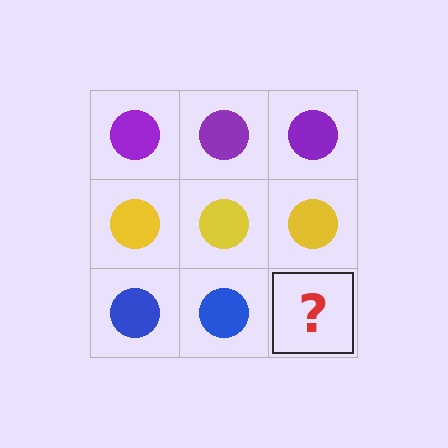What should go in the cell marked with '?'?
The missing cell should contain a blue circle.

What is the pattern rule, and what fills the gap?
The rule is that each row has a consistent color. The gap should be filled with a blue circle.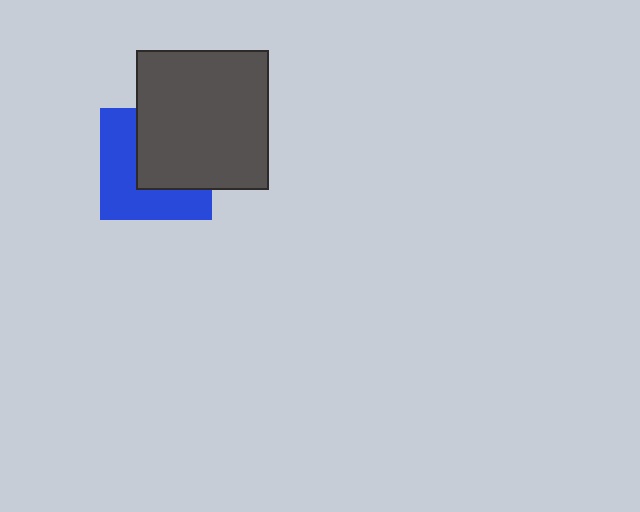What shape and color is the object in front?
The object in front is a dark gray rectangle.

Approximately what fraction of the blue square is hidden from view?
Roughly 50% of the blue square is hidden behind the dark gray rectangle.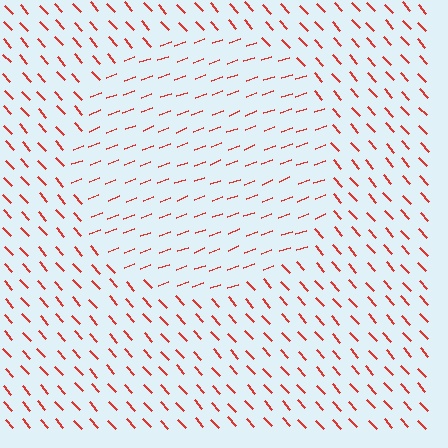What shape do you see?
I see a circle.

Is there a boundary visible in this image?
Yes, there is a texture boundary formed by a change in line orientation.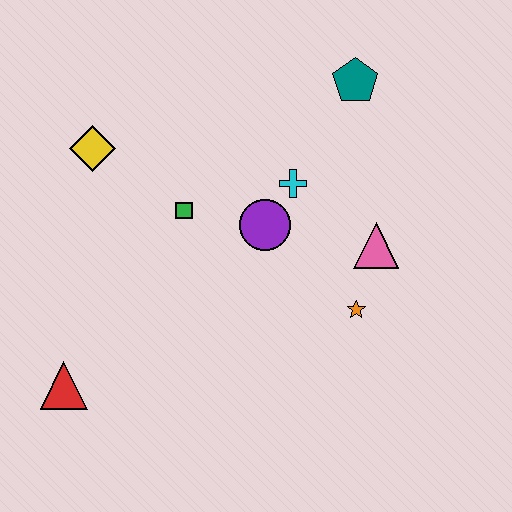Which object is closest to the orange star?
The pink triangle is closest to the orange star.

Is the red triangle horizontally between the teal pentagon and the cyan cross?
No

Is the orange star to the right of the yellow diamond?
Yes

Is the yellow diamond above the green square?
Yes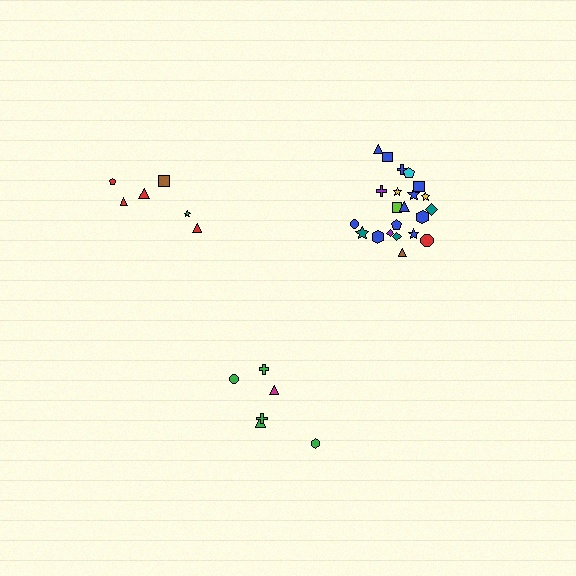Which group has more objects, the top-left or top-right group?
The top-right group.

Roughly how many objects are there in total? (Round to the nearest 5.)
Roughly 35 objects in total.